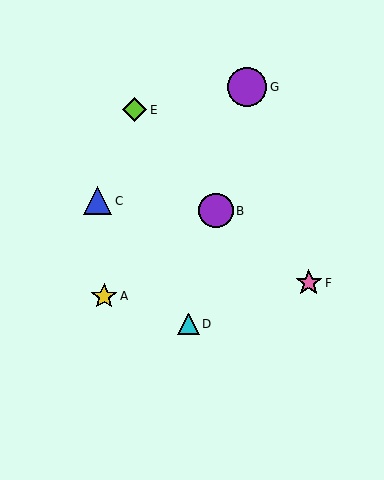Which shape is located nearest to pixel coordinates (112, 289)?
The yellow star (labeled A) at (104, 296) is nearest to that location.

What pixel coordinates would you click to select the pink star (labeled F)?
Click at (309, 283) to select the pink star F.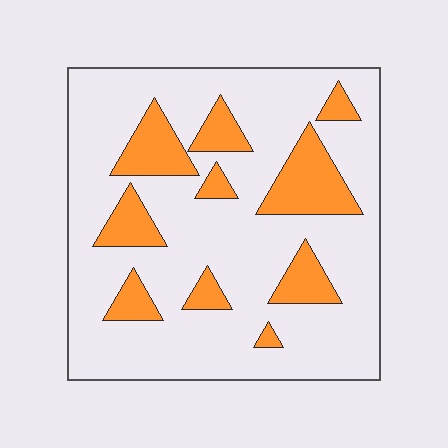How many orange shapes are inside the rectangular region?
10.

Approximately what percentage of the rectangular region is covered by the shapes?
Approximately 20%.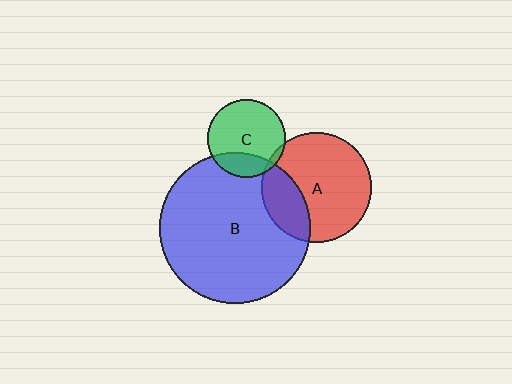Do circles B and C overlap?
Yes.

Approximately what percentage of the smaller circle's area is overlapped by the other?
Approximately 25%.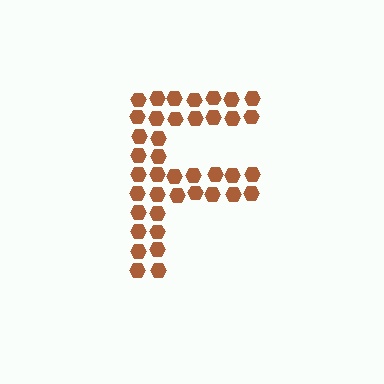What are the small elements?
The small elements are hexagons.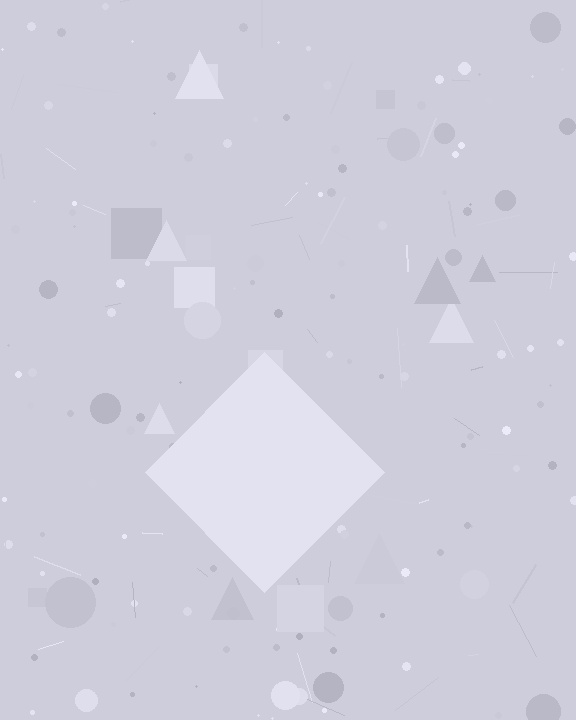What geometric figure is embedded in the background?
A diamond is embedded in the background.